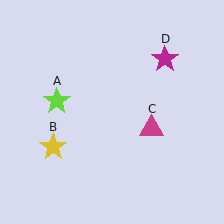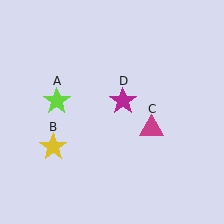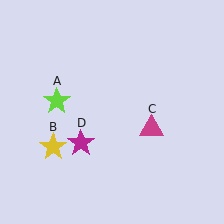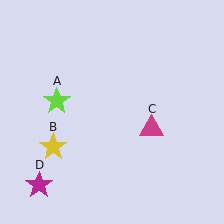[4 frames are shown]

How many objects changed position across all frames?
1 object changed position: magenta star (object D).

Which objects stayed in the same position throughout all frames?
Lime star (object A) and yellow star (object B) and magenta triangle (object C) remained stationary.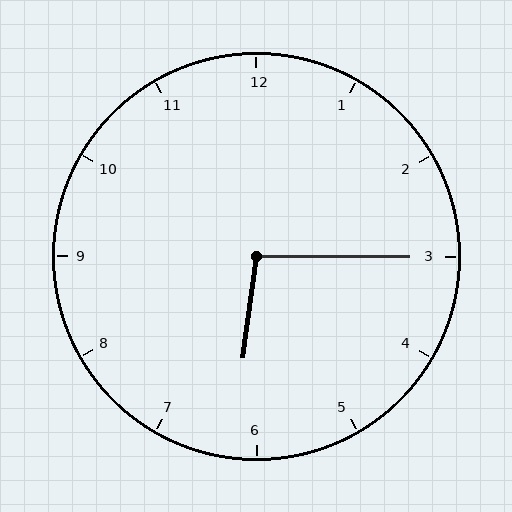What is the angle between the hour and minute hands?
Approximately 98 degrees.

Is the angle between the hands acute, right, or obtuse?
It is obtuse.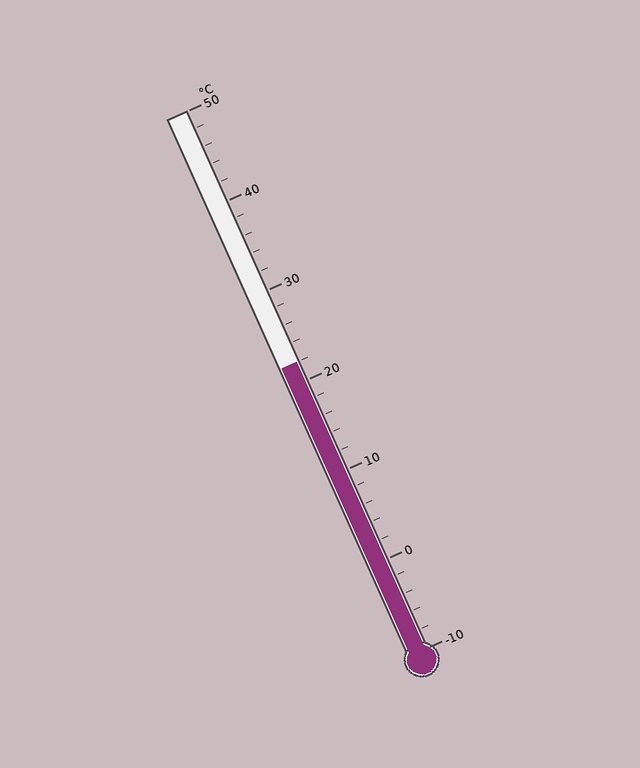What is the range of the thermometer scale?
The thermometer scale ranges from -10°C to 50°C.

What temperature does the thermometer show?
The thermometer shows approximately 22°C.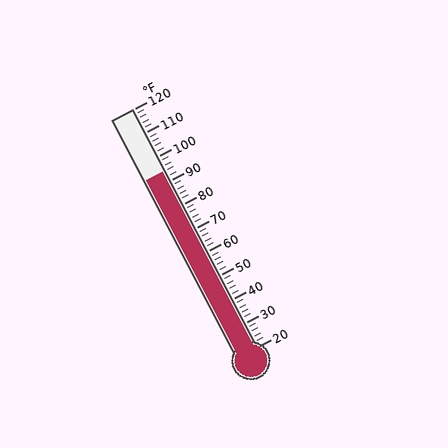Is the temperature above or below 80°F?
The temperature is above 80°F.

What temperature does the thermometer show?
The thermometer shows approximately 94°F.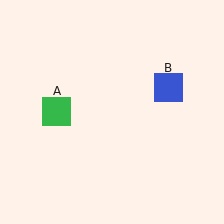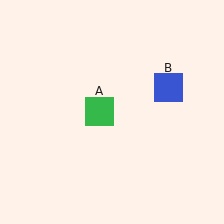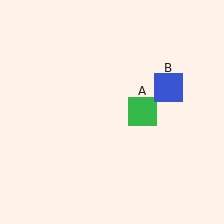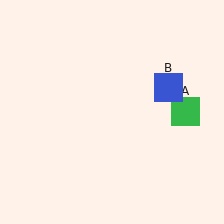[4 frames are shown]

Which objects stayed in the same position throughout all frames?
Blue square (object B) remained stationary.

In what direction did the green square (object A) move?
The green square (object A) moved right.